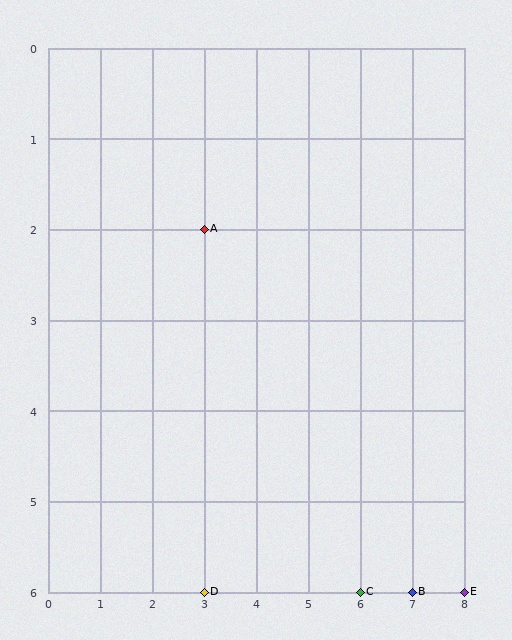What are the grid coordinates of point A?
Point A is at grid coordinates (3, 2).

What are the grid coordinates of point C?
Point C is at grid coordinates (6, 6).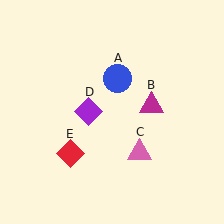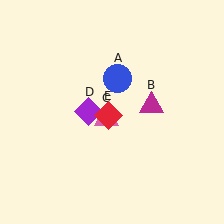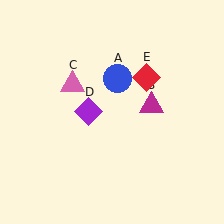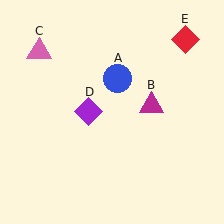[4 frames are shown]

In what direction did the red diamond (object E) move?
The red diamond (object E) moved up and to the right.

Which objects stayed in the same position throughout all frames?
Blue circle (object A) and magenta triangle (object B) and purple diamond (object D) remained stationary.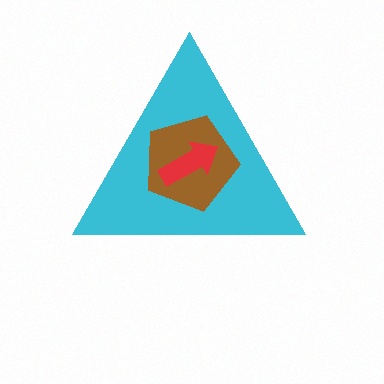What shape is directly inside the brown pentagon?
The red arrow.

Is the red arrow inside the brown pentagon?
Yes.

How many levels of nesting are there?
3.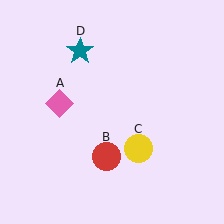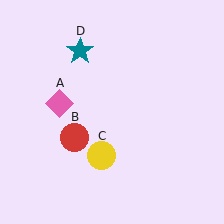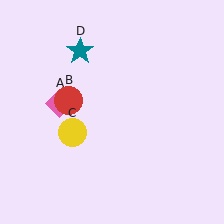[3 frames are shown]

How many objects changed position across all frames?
2 objects changed position: red circle (object B), yellow circle (object C).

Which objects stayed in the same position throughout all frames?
Pink diamond (object A) and teal star (object D) remained stationary.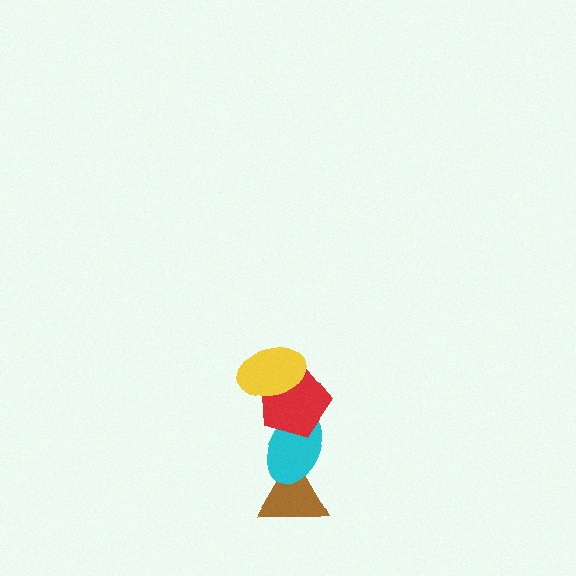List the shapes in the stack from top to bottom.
From top to bottom: the yellow ellipse, the red pentagon, the cyan ellipse, the brown triangle.